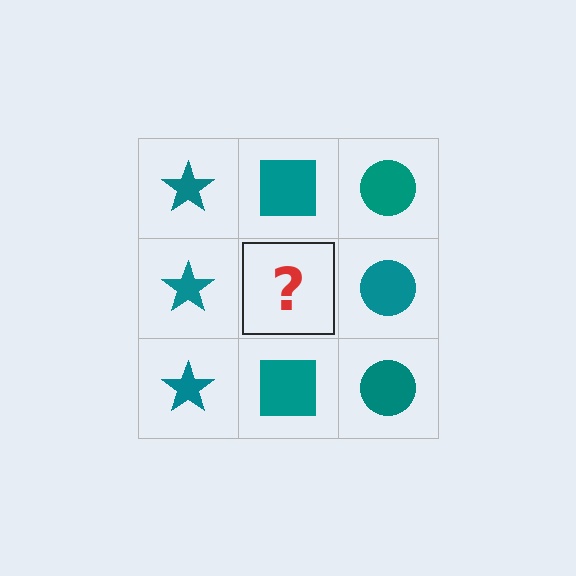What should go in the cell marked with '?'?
The missing cell should contain a teal square.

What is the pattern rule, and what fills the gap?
The rule is that each column has a consistent shape. The gap should be filled with a teal square.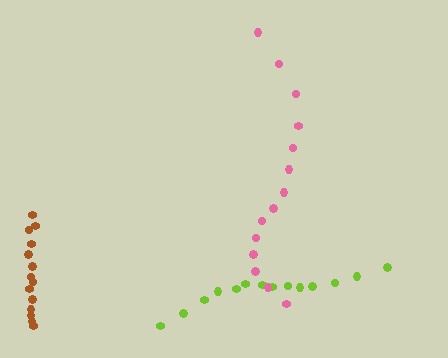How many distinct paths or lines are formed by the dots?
There are 3 distinct paths.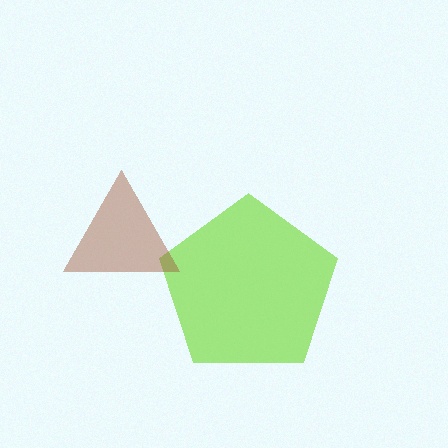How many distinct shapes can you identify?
There are 2 distinct shapes: a lime pentagon, a brown triangle.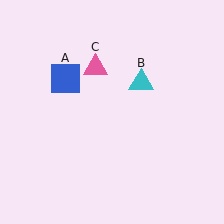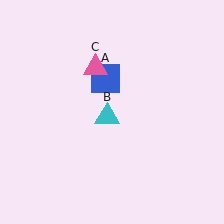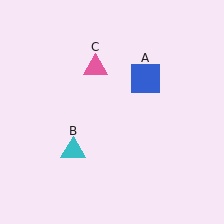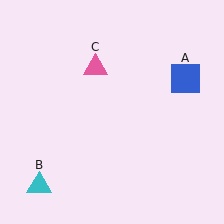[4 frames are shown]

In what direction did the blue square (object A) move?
The blue square (object A) moved right.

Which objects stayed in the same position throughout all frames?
Pink triangle (object C) remained stationary.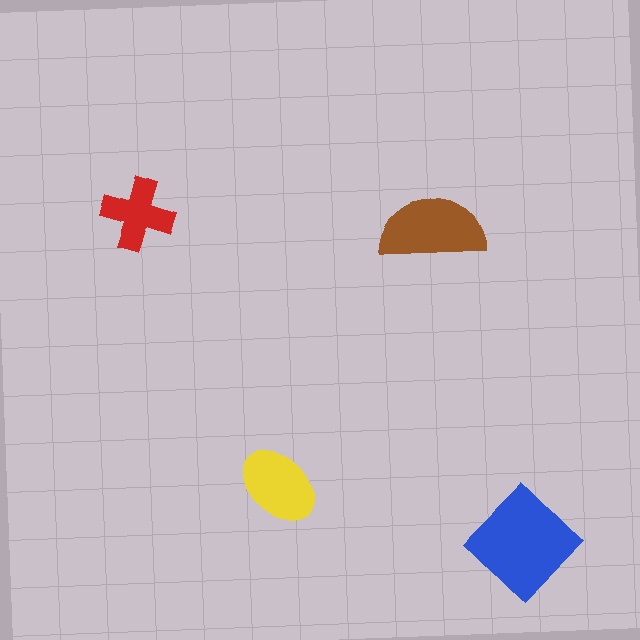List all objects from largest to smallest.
The blue diamond, the brown semicircle, the yellow ellipse, the red cross.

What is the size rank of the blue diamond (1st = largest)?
1st.